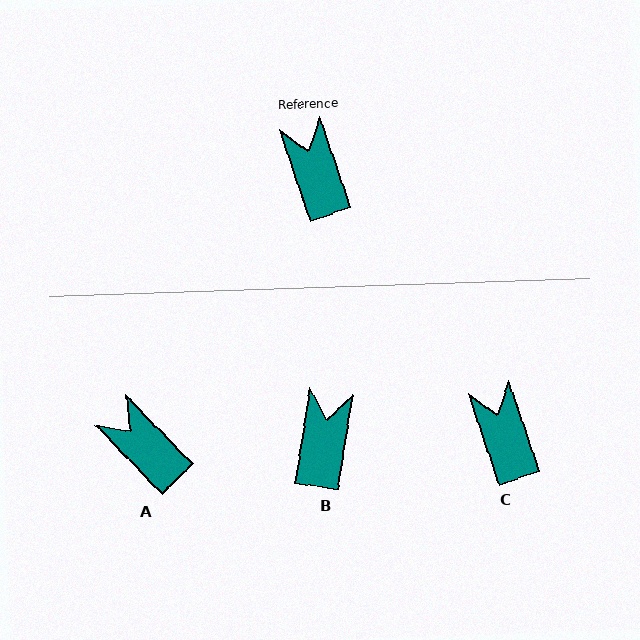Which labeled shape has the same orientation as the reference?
C.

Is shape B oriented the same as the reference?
No, it is off by about 28 degrees.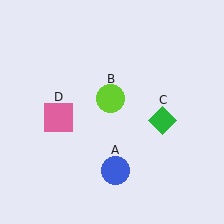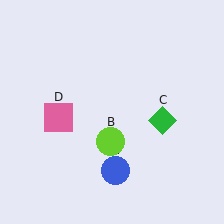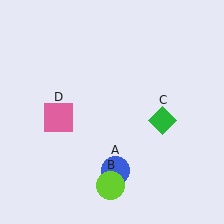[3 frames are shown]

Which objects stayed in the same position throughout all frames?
Blue circle (object A) and green diamond (object C) and pink square (object D) remained stationary.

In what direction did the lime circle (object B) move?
The lime circle (object B) moved down.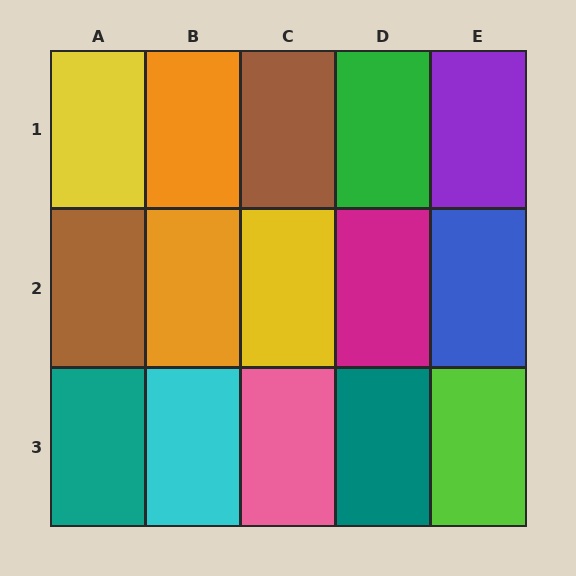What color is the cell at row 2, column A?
Brown.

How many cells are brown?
2 cells are brown.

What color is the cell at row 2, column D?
Magenta.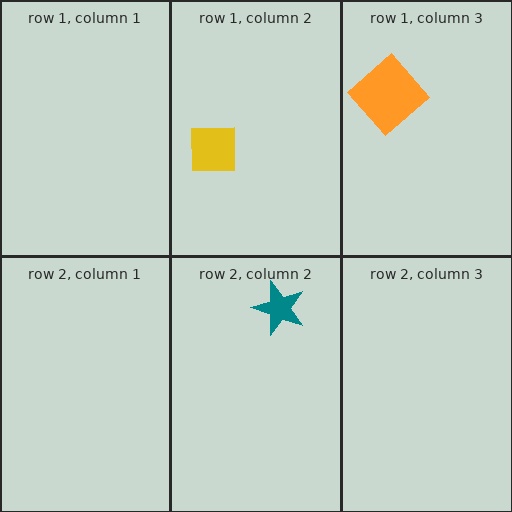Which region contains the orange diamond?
The row 1, column 3 region.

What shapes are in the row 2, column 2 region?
The teal star.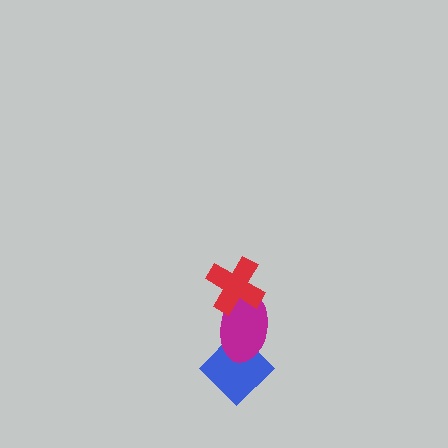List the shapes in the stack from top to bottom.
From top to bottom: the red cross, the magenta ellipse, the blue diamond.